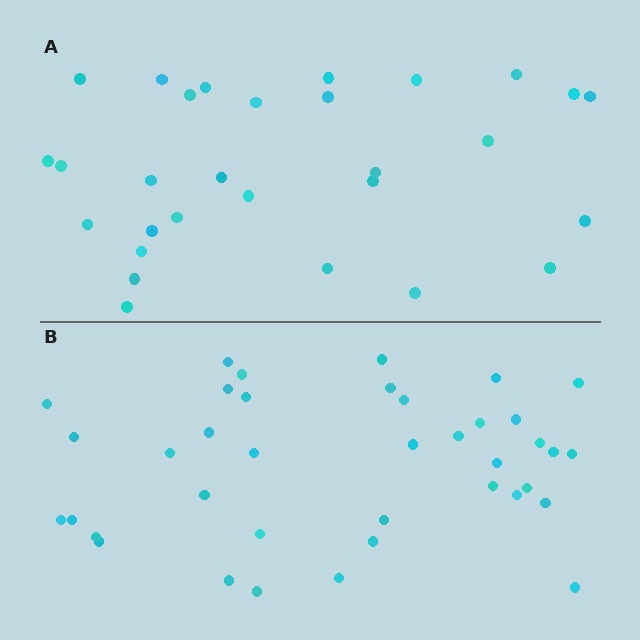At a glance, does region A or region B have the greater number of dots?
Region B (the bottom region) has more dots.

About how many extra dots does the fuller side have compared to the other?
Region B has roughly 8 or so more dots than region A.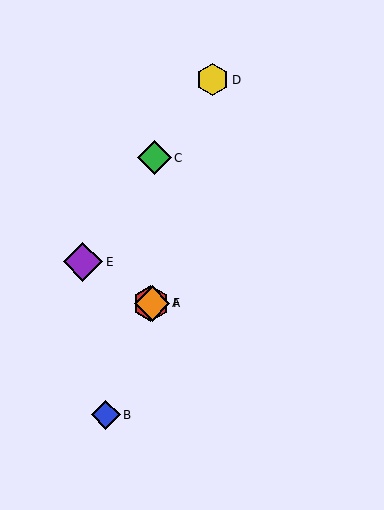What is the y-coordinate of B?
Object B is at y≈415.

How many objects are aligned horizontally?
2 objects (A, F) are aligned horizontally.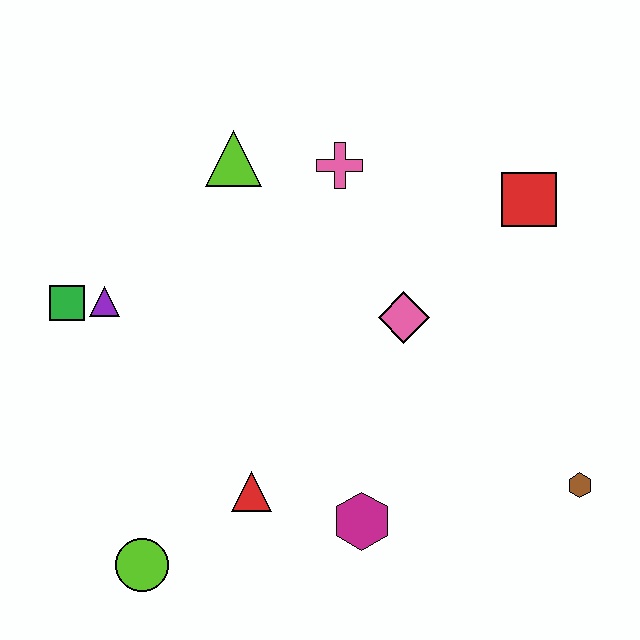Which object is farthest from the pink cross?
The lime circle is farthest from the pink cross.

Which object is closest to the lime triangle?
The pink cross is closest to the lime triangle.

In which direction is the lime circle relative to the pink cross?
The lime circle is below the pink cross.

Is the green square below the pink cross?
Yes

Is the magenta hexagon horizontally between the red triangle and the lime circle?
No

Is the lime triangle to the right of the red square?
No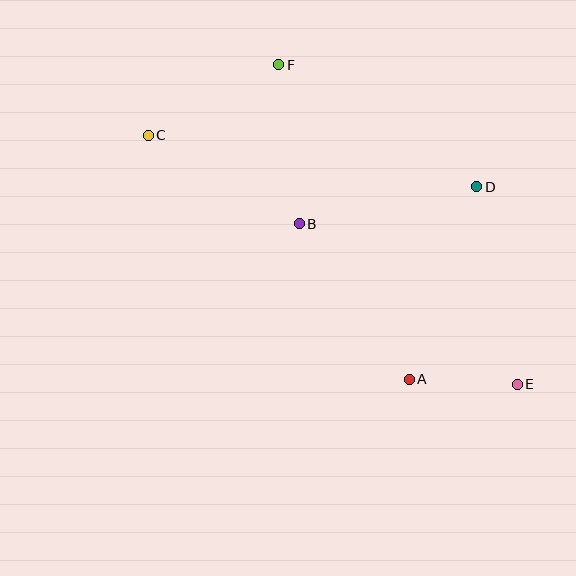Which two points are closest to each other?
Points A and E are closest to each other.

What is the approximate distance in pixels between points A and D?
The distance between A and D is approximately 204 pixels.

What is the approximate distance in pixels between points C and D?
The distance between C and D is approximately 333 pixels.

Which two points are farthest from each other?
Points C and E are farthest from each other.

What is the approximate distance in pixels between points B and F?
The distance between B and F is approximately 161 pixels.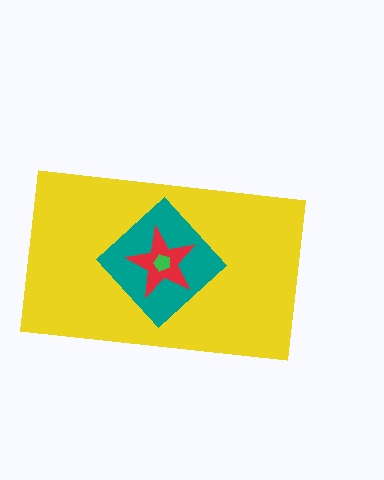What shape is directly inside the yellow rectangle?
The teal diamond.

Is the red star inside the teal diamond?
Yes.